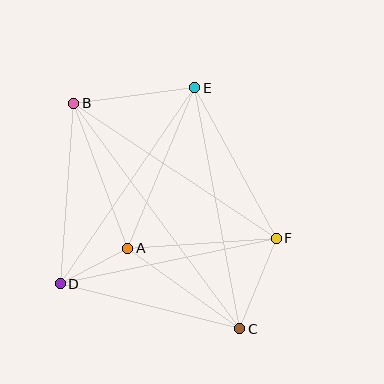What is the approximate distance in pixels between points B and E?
The distance between B and E is approximately 122 pixels.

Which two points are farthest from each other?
Points B and C are farthest from each other.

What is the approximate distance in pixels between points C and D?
The distance between C and D is approximately 185 pixels.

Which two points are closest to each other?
Points A and D are closest to each other.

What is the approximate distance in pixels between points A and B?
The distance between A and B is approximately 155 pixels.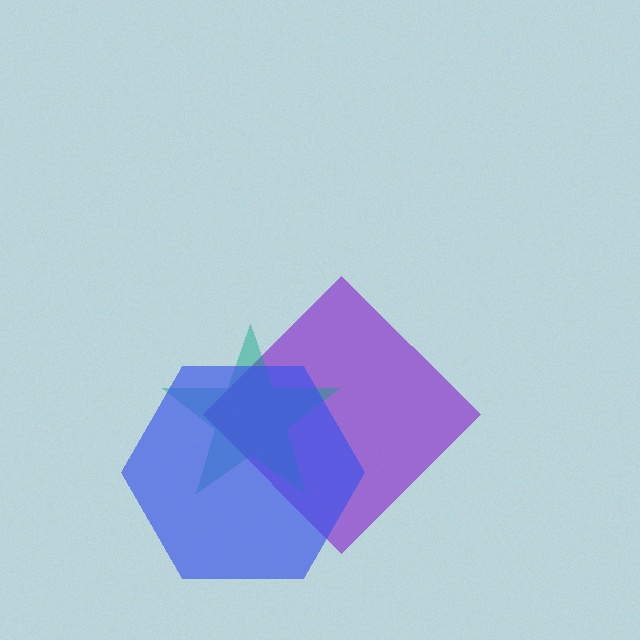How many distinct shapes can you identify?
There are 3 distinct shapes: a purple diamond, a teal star, a blue hexagon.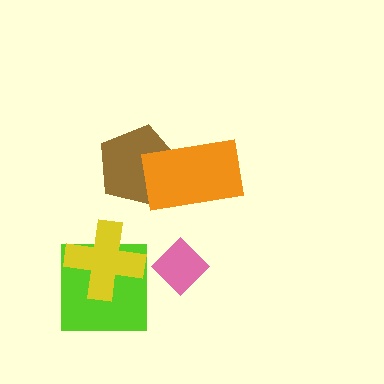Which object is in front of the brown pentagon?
The orange rectangle is in front of the brown pentagon.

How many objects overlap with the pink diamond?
0 objects overlap with the pink diamond.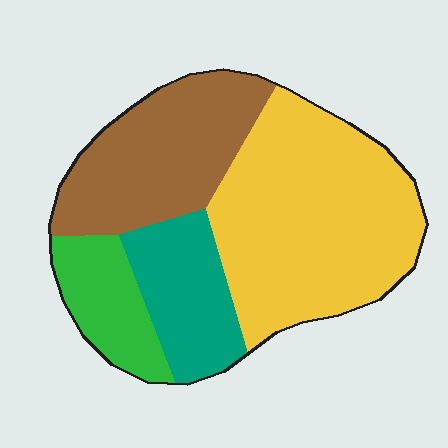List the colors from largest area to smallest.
From largest to smallest: yellow, brown, teal, green.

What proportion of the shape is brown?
Brown takes up between a quarter and a half of the shape.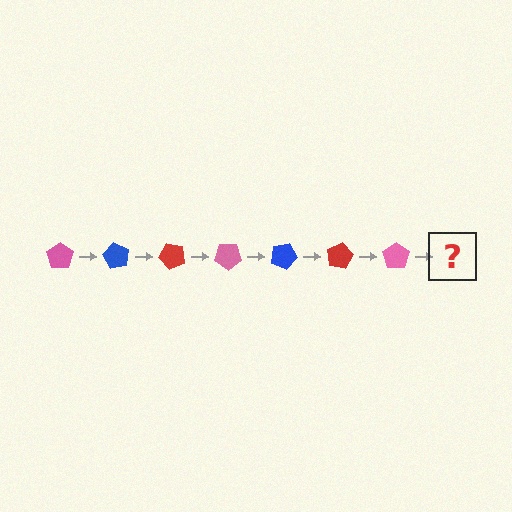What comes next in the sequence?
The next element should be a blue pentagon, rotated 420 degrees from the start.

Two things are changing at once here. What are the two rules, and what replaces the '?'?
The two rules are that it rotates 60 degrees each step and the color cycles through pink, blue, and red. The '?' should be a blue pentagon, rotated 420 degrees from the start.